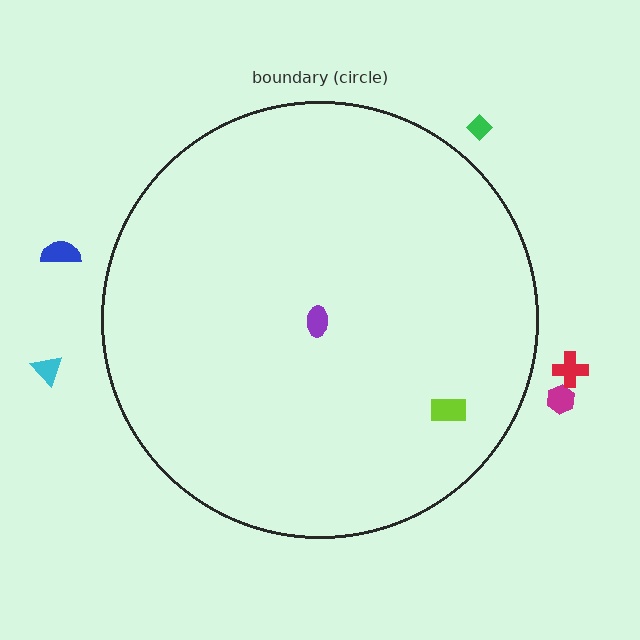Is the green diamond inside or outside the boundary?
Outside.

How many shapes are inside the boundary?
2 inside, 5 outside.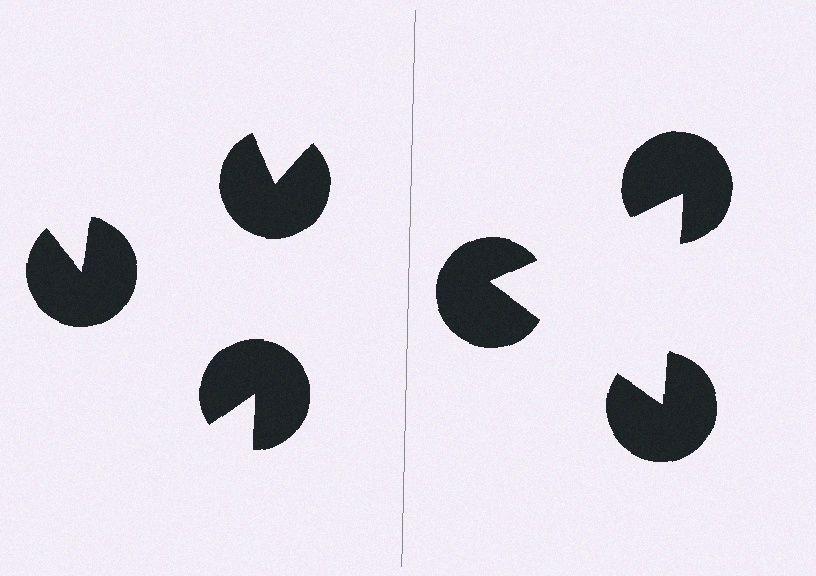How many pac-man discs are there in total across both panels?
6 — 3 on each side.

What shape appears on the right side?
An illusory triangle.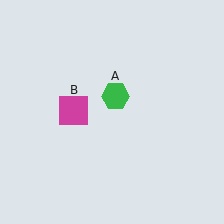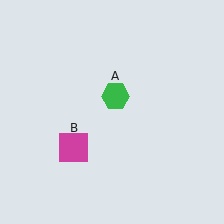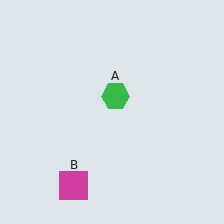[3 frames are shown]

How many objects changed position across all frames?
1 object changed position: magenta square (object B).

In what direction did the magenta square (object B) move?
The magenta square (object B) moved down.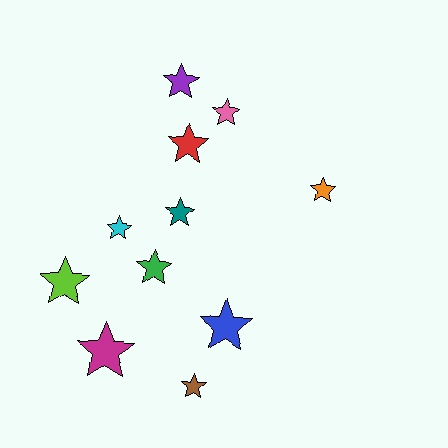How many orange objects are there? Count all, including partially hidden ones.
There is 1 orange object.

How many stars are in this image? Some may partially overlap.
There are 11 stars.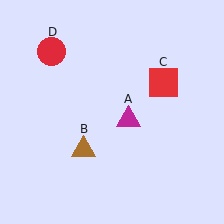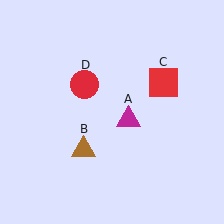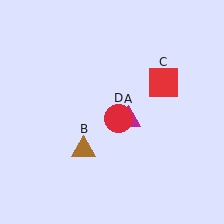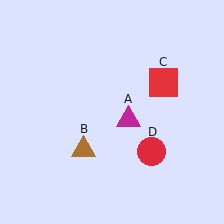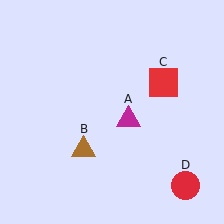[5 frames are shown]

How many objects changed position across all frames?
1 object changed position: red circle (object D).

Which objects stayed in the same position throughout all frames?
Magenta triangle (object A) and brown triangle (object B) and red square (object C) remained stationary.